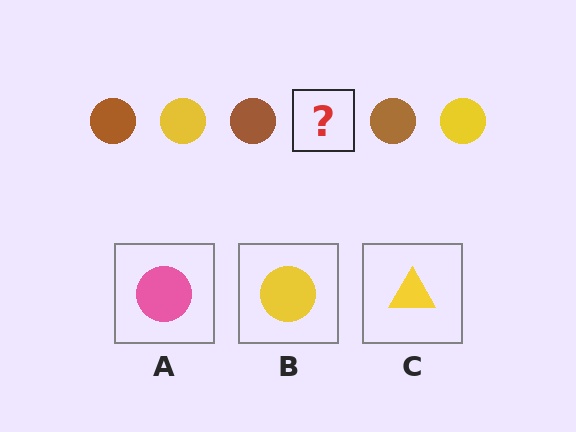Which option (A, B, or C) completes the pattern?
B.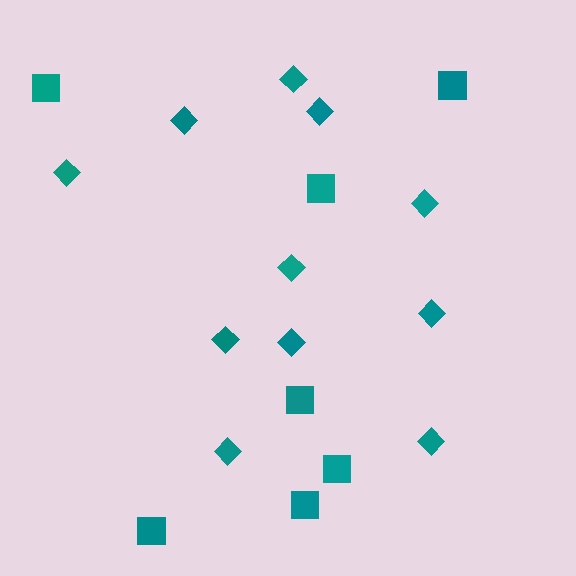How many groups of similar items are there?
There are 2 groups: one group of diamonds (11) and one group of squares (7).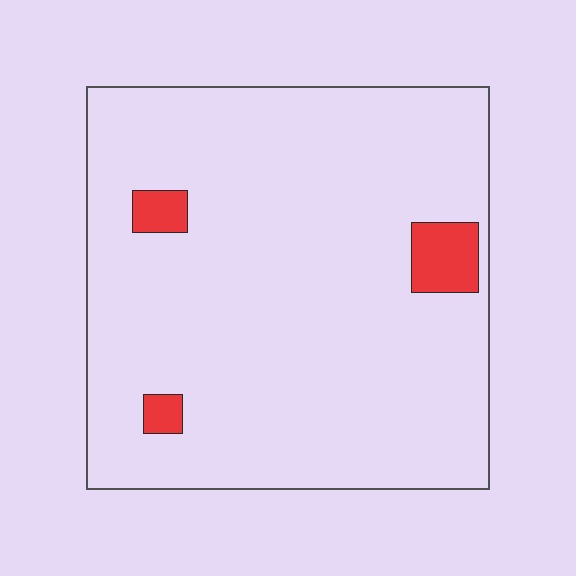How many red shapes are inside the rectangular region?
3.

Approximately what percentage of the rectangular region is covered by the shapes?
Approximately 5%.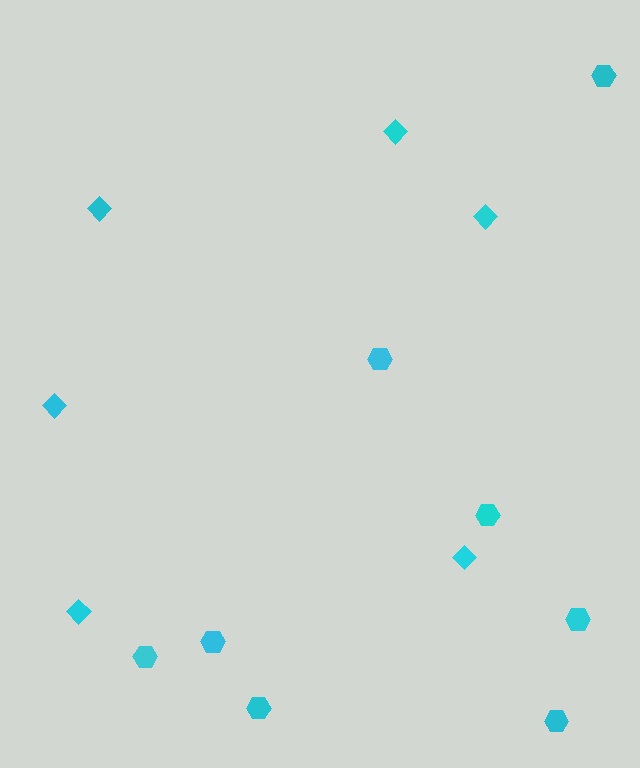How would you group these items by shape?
There are 2 groups: one group of diamonds (6) and one group of hexagons (8).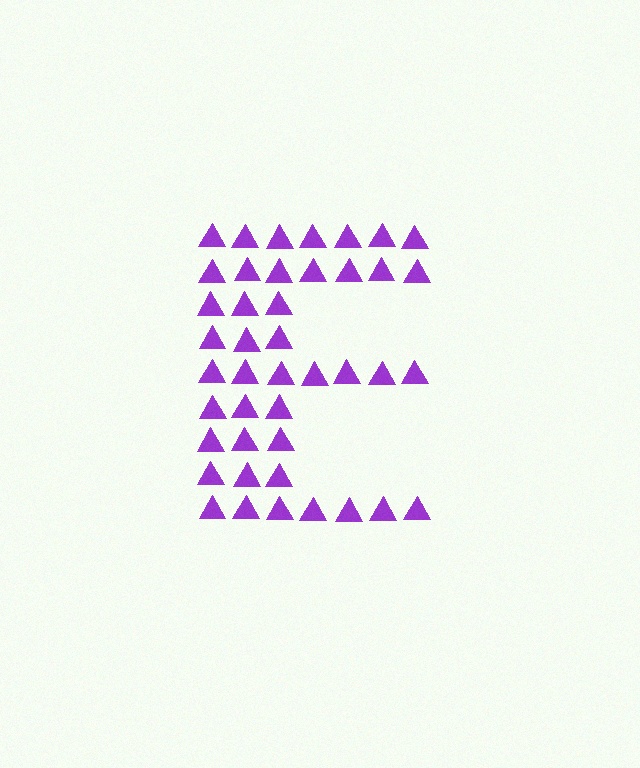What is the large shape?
The large shape is the letter E.